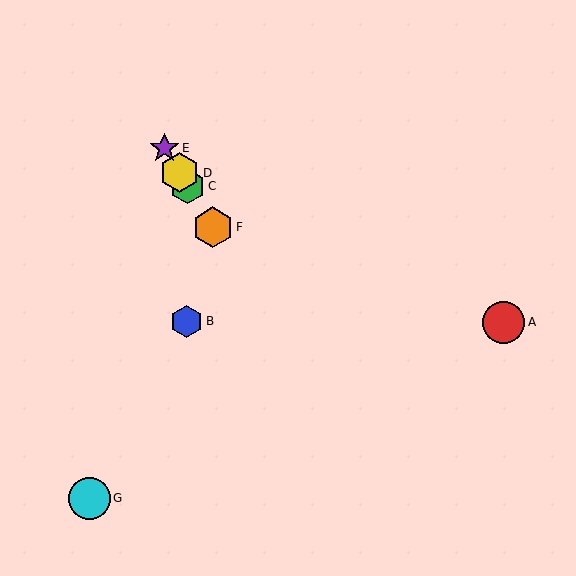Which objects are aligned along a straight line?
Objects C, D, E, F are aligned along a straight line.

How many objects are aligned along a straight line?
4 objects (C, D, E, F) are aligned along a straight line.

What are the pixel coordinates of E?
Object E is at (165, 148).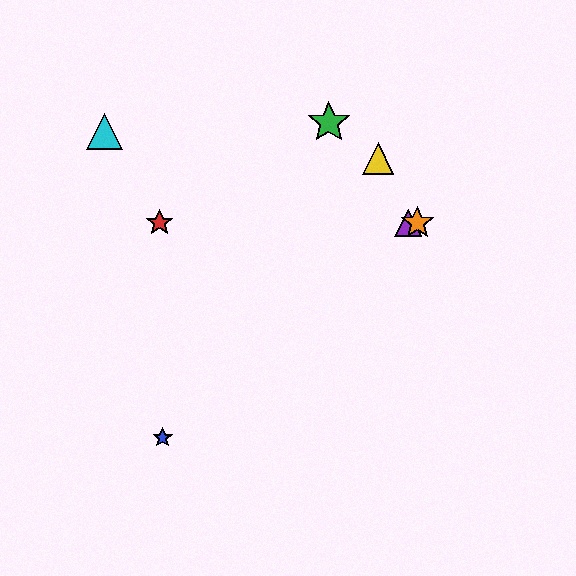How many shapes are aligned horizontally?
3 shapes (the red star, the purple triangle, the orange star) are aligned horizontally.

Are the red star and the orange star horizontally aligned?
Yes, both are at y≈223.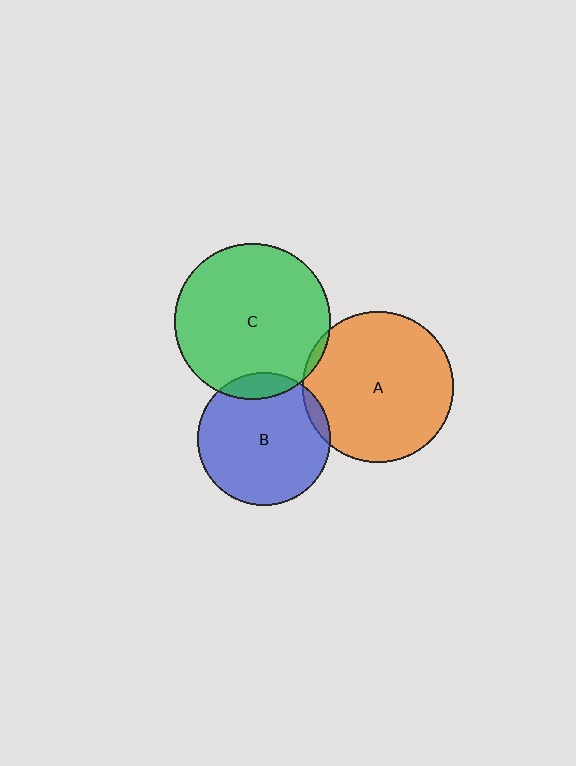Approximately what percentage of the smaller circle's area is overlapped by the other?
Approximately 5%.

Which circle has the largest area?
Circle C (green).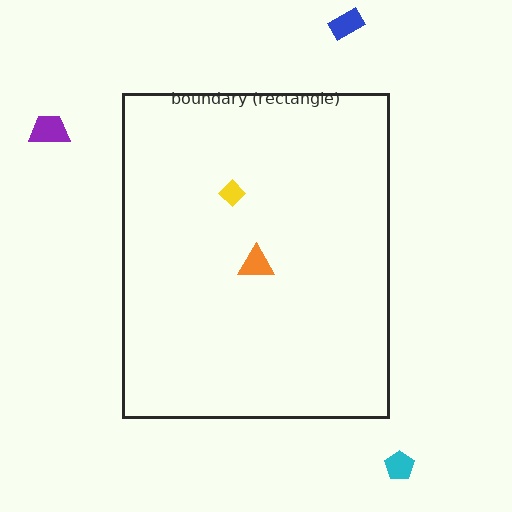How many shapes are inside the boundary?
2 inside, 3 outside.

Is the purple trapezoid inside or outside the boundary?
Outside.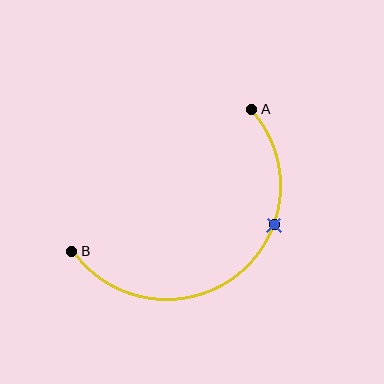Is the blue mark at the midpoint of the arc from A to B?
No. The blue mark lies on the arc but is closer to endpoint A. The arc midpoint would be at the point on the curve equidistant along the arc from both A and B.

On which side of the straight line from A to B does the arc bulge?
The arc bulges below and to the right of the straight line connecting A and B.